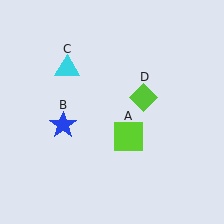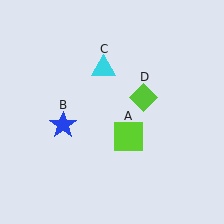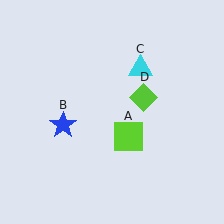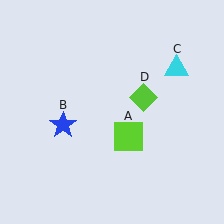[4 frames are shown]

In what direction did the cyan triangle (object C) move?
The cyan triangle (object C) moved right.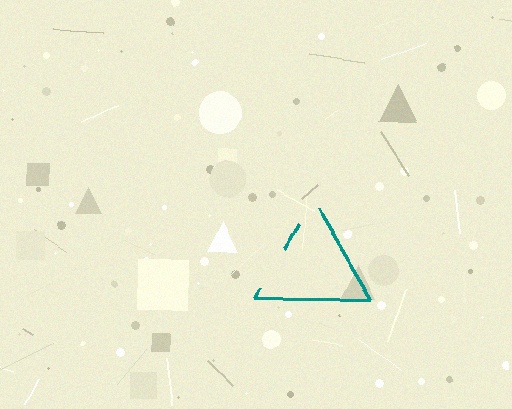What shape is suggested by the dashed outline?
The dashed outline suggests a triangle.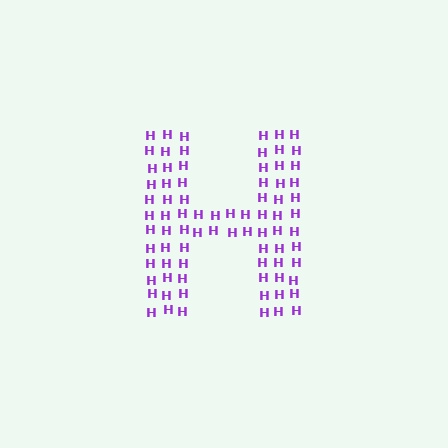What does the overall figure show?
The overall figure shows the letter H.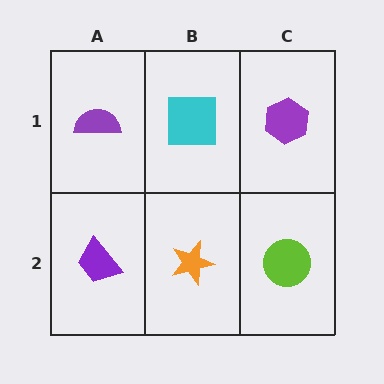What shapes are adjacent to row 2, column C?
A purple hexagon (row 1, column C), an orange star (row 2, column B).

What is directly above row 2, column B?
A cyan square.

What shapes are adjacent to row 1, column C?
A lime circle (row 2, column C), a cyan square (row 1, column B).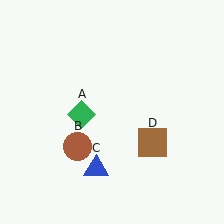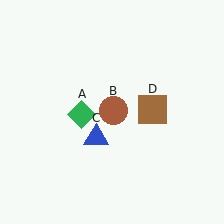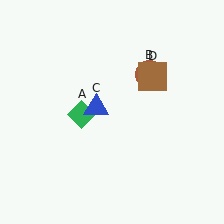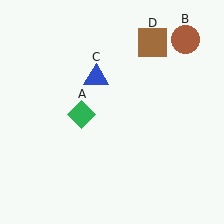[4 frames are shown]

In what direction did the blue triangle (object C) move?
The blue triangle (object C) moved up.